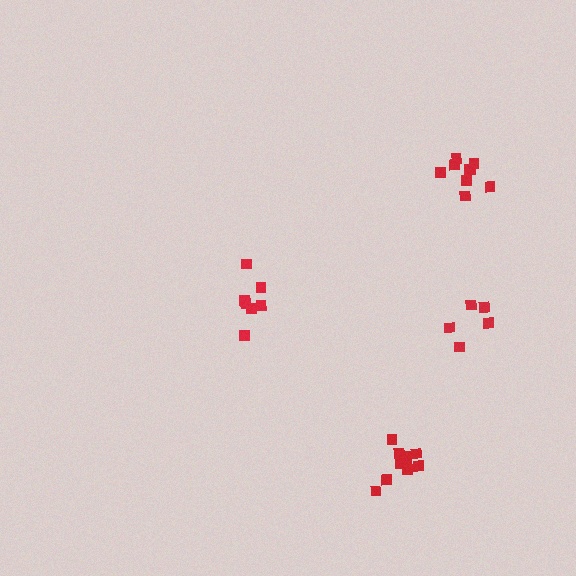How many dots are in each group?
Group 1: 5 dots, Group 2: 7 dots, Group 3: 9 dots, Group 4: 10 dots (31 total).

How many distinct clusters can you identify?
There are 4 distinct clusters.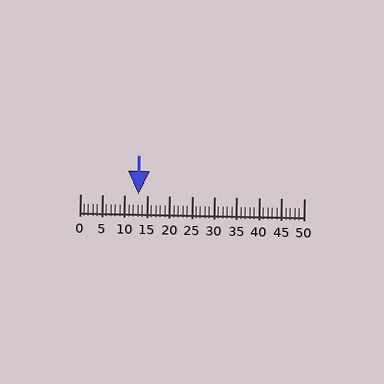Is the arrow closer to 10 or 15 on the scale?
The arrow is closer to 15.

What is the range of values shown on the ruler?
The ruler shows values from 0 to 50.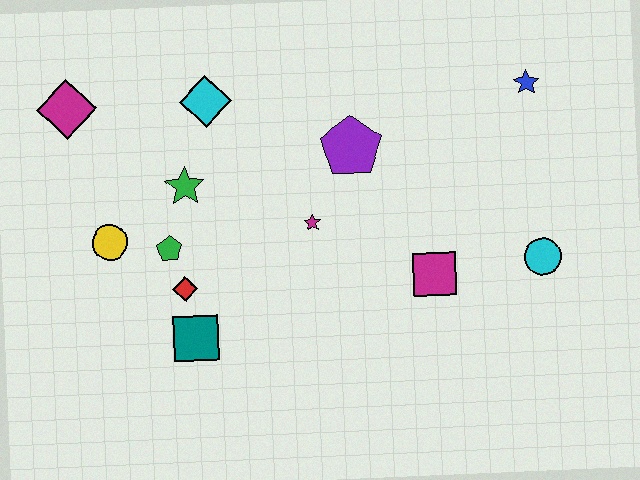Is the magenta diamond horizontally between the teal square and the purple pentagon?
No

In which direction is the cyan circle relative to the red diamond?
The cyan circle is to the right of the red diamond.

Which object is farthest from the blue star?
The magenta diamond is farthest from the blue star.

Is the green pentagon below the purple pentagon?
Yes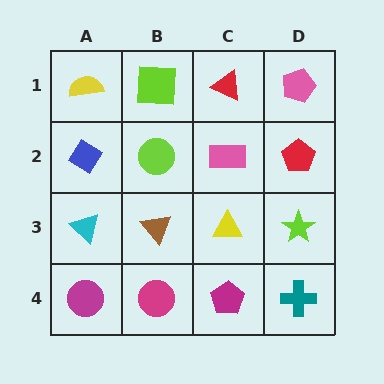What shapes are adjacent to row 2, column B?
A lime square (row 1, column B), a brown triangle (row 3, column B), a blue diamond (row 2, column A), a pink rectangle (row 2, column C).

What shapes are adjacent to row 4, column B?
A brown triangle (row 3, column B), a magenta circle (row 4, column A), a magenta pentagon (row 4, column C).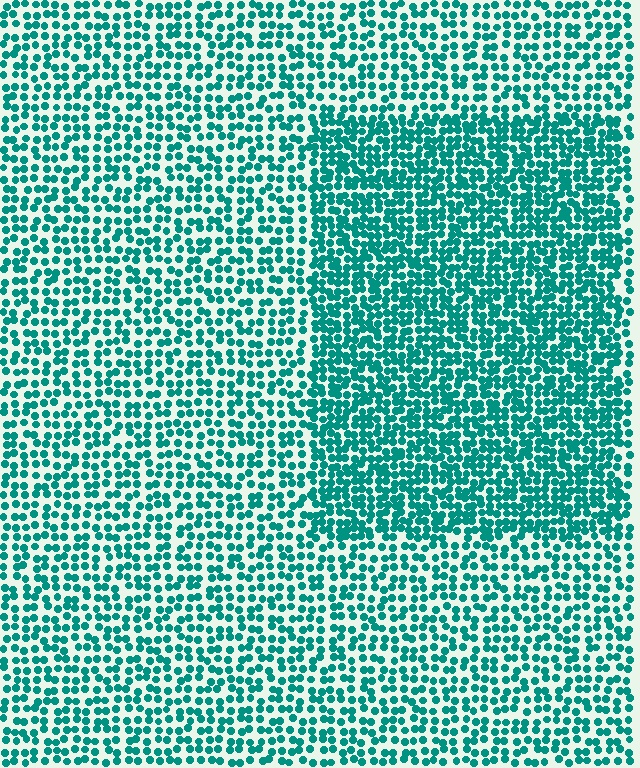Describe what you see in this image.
The image contains small teal elements arranged at two different densities. A rectangle-shaped region is visible where the elements are more densely packed than the surrounding area.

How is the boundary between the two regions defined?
The boundary is defined by a change in element density (approximately 1.6x ratio). All elements are the same color, size, and shape.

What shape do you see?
I see a rectangle.